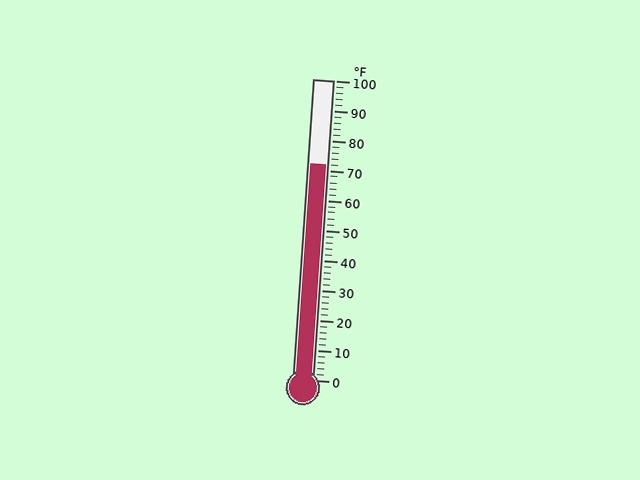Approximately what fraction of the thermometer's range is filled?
The thermometer is filled to approximately 70% of its range.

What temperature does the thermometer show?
The thermometer shows approximately 72°F.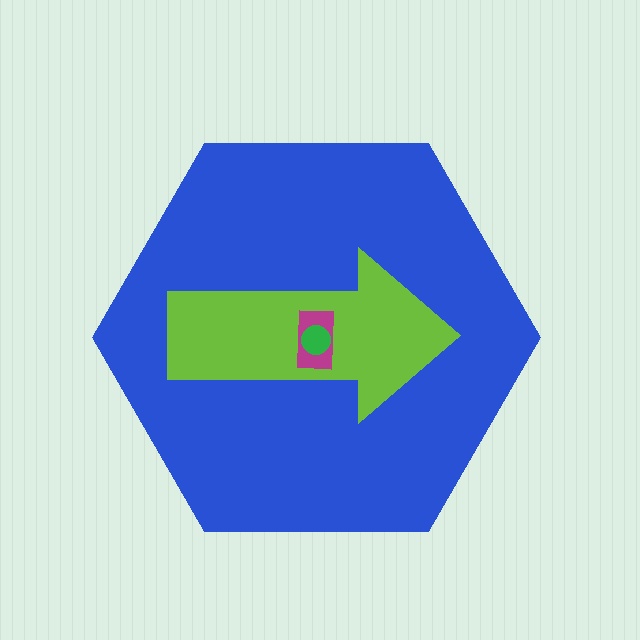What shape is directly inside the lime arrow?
The magenta rectangle.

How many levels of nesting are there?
4.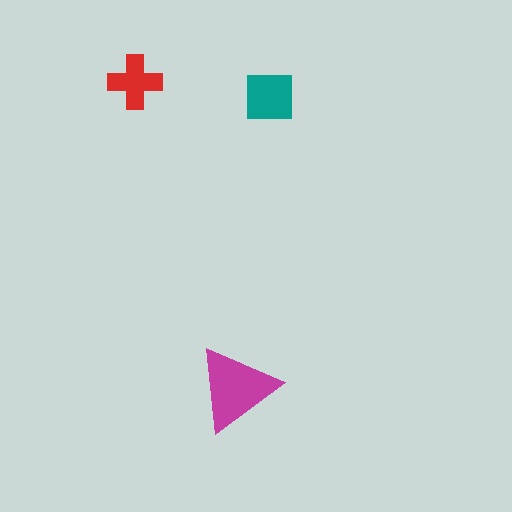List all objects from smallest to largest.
The red cross, the teal square, the magenta triangle.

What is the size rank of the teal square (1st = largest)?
2nd.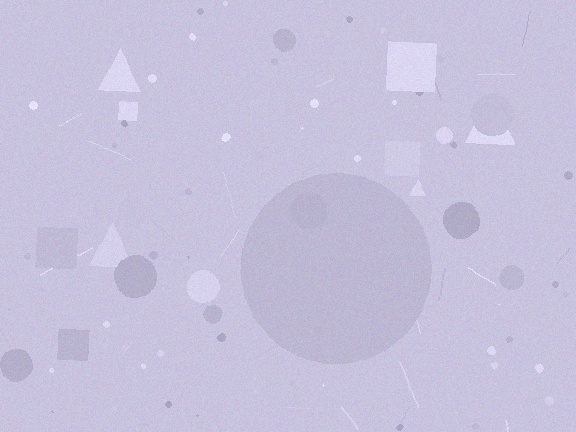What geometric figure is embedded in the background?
A circle is embedded in the background.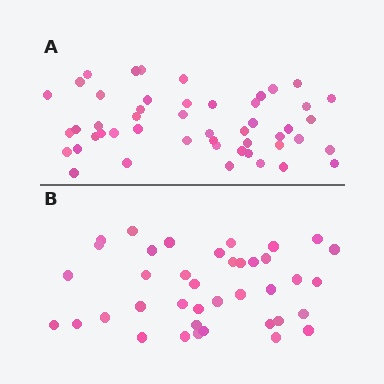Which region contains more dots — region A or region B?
Region A (the top region) has more dots.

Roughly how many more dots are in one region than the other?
Region A has roughly 10 or so more dots than region B.